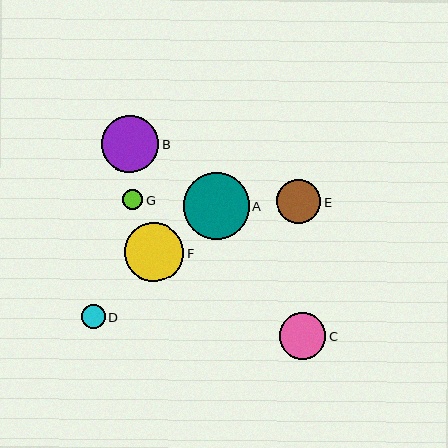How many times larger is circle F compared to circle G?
Circle F is approximately 3.0 times the size of circle G.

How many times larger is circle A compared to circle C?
Circle A is approximately 1.4 times the size of circle C.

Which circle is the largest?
Circle A is the largest with a size of approximately 66 pixels.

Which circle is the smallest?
Circle G is the smallest with a size of approximately 20 pixels.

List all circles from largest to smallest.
From largest to smallest: A, F, B, C, E, D, G.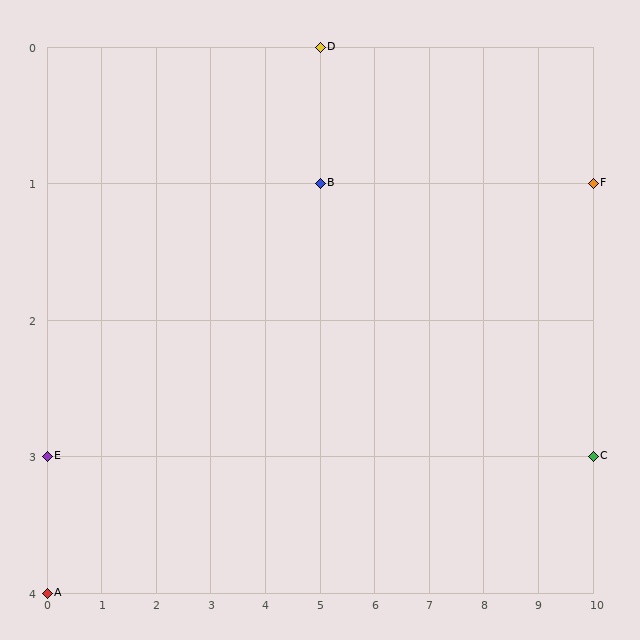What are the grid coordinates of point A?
Point A is at grid coordinates (0, 4).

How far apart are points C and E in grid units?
Points C and E are 10 columns apart.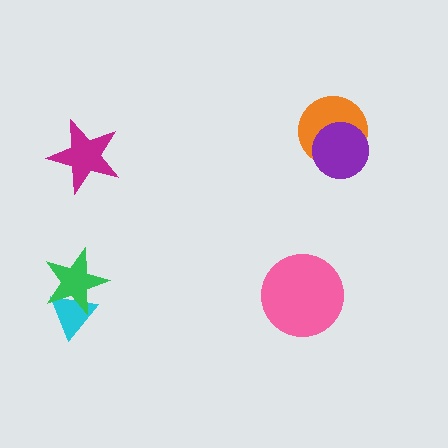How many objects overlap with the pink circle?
0 objects overlap with the pink circle.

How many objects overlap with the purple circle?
1 object overlaps with the purple circle.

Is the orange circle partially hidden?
Yes, it is partially covered by another shape.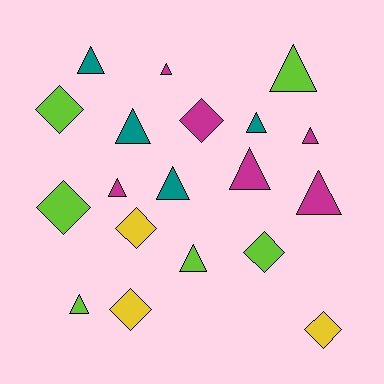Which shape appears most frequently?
Triangle, with 12 objects.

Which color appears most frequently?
Lime, with 6 objects.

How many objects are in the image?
There are 19 objects.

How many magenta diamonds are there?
There is 1 magenta diamond.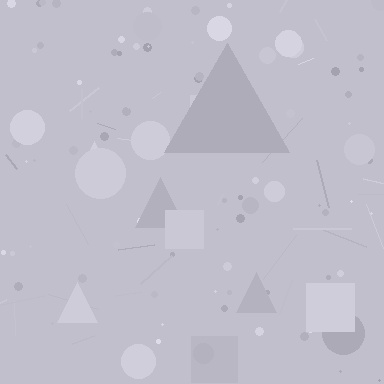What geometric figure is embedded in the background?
A triangle is embedded in the background.